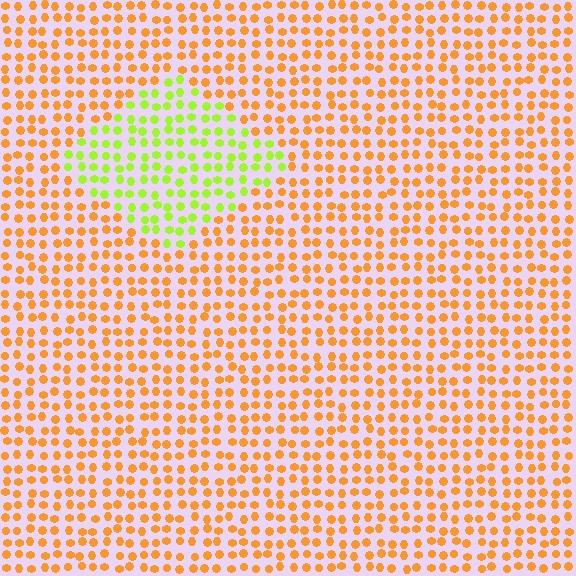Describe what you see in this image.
The image is filled with small orange elements in a uniform arrangement. A diamond-shaped region is visible where the elements are tinted to a slightly different hue, forming a subtle color boundary.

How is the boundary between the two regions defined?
The boundary is defined purely by a slight shift in hue (about 56 degrees). Spacing, size, and orientation are identical on both sides.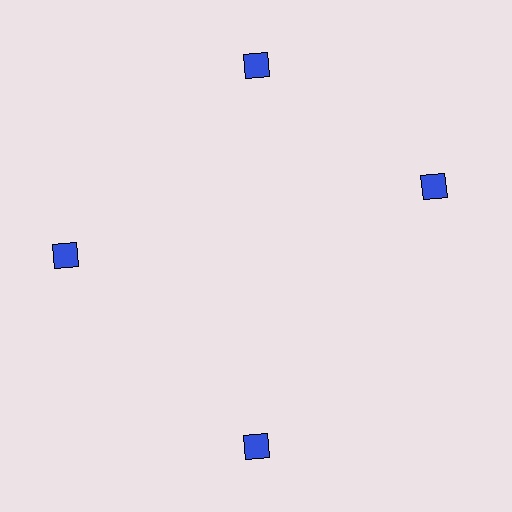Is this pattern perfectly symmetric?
No. The 4 blue squares are arranged in a ring, but one element near the 3 o'clock position is rotated out of alignment along the ring, breaking the 4-fold rotational symmetry.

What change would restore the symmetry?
The symmetry would be restored by rotating it back into even spacing with its neighbors so that all 4 squares sit at equal angles and equal distance from the center.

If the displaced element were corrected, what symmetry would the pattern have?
It would have 4-fold rotational symmetry — the pattern would map onto itself every 90 degrees.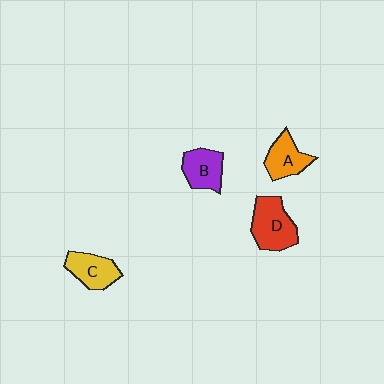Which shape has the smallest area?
Shape A (orange).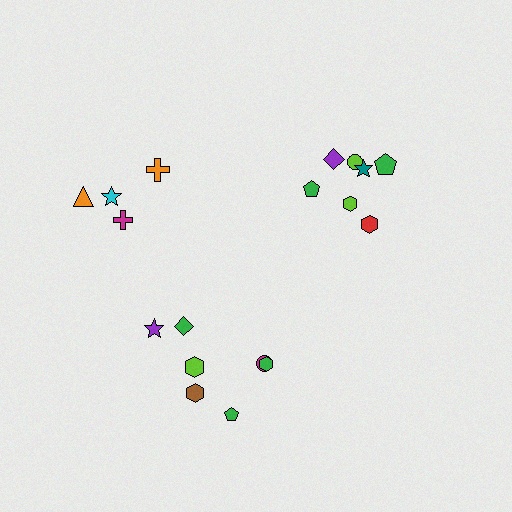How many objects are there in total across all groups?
There are 18 objects.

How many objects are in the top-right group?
There are 7 objects.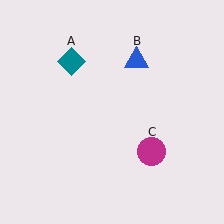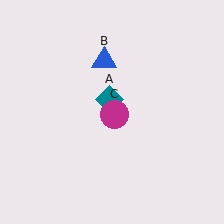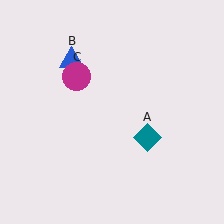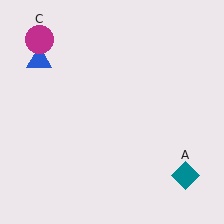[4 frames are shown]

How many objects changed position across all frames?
3 objects changed position: teal diamond (object A), blue triangle (object B), magenta circle (object C).